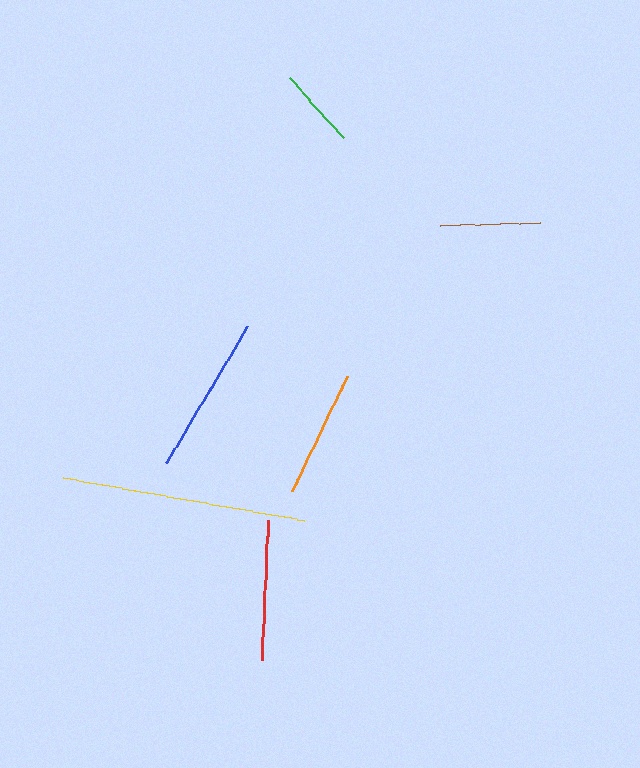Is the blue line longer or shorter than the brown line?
The blue line is longer than the brown line.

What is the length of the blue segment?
The blue segment is approximately 158 pixels long.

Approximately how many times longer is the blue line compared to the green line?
The blue line is approximately 2.0 times the length of the green line.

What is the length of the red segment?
The red segment is approximately 140 pixels long.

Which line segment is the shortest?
The green line is the shortest at approximately 80 pixels.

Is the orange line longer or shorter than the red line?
The red line is longer than the orange line.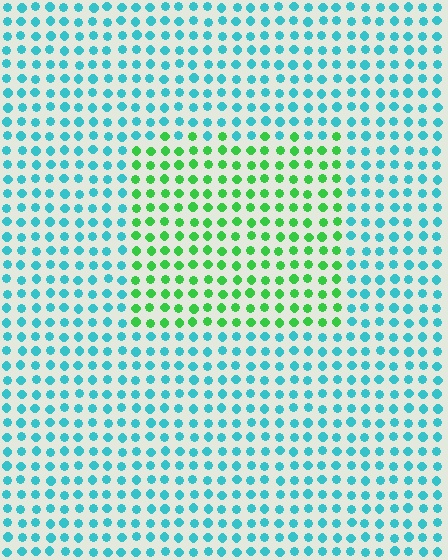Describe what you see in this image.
The image is filled with small cyan elements in a uniform arrangement. A rectangle-shaped region is visible where the elements are tinted to a slightly different hue, forming a subtle color boundary.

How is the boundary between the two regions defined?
The boundary is defined purely by a slight shift in hue (about 58 degrees). Spacing, size, and orientation are identical on both sides.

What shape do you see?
I see a rectangle.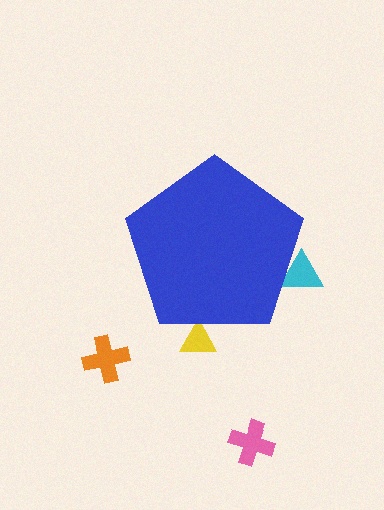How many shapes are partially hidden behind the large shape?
2 shapes are partially hidden.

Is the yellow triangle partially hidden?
Yes, the yellow triangle is partially hidden behind the blue pentagon.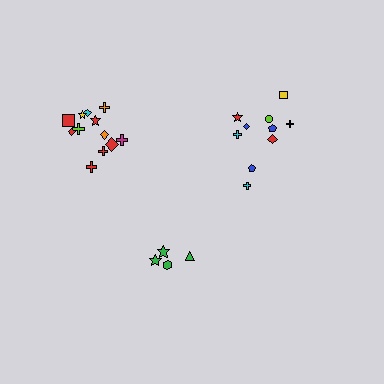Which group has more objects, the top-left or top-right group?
The top-left group.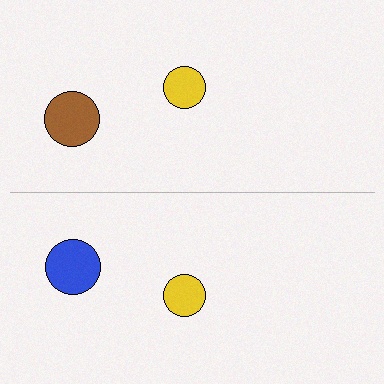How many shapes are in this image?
There are 4 shapes in this image.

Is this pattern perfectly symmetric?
No, the pattern is not perfectly symmetric. The blue circle on the bottom side breaks the symmetry — its mirror counterpart is brown.